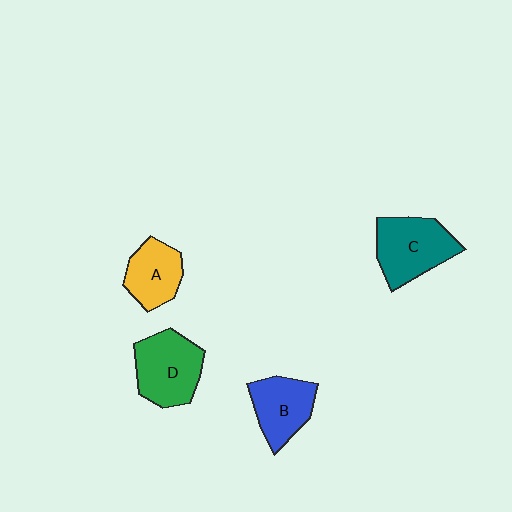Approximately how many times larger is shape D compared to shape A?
Approximately 1.4 times.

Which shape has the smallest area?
Shape A (yellow).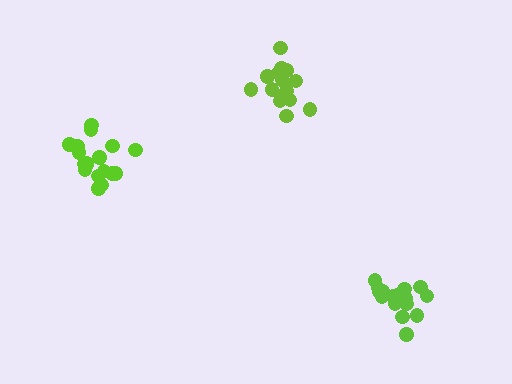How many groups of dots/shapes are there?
There are 3 groups.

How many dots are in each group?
Group 1: 17 dots, Group 2: 18 dots, Group 3: 17 dots (52 total).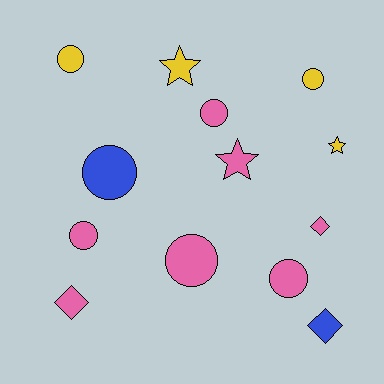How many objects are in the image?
There are 13 objects.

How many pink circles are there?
There are 4 pink circles.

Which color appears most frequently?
Pink, with 7 objects.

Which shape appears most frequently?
Circle, with 7 objects.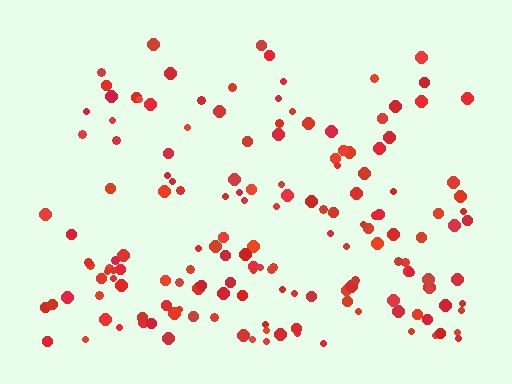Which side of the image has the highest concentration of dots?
The bottom.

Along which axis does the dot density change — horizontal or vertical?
Vertical.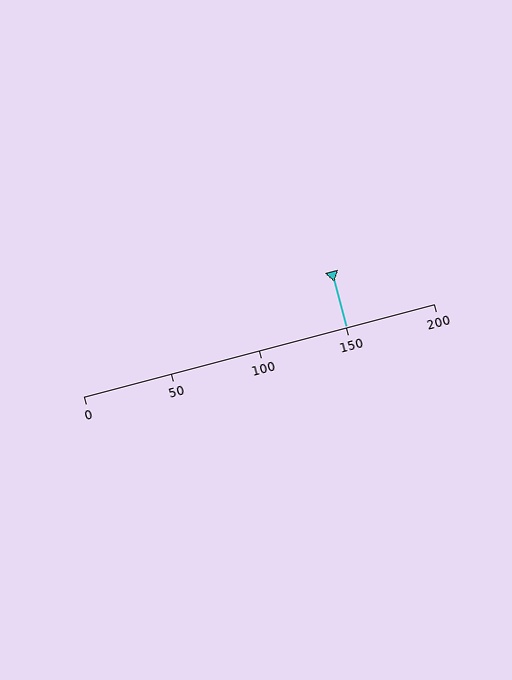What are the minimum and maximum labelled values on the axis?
The axis runs from 0 to 200.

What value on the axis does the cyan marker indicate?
The marker indicates approximately 150.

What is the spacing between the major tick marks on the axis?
The major ticks are spaced 50 apart.